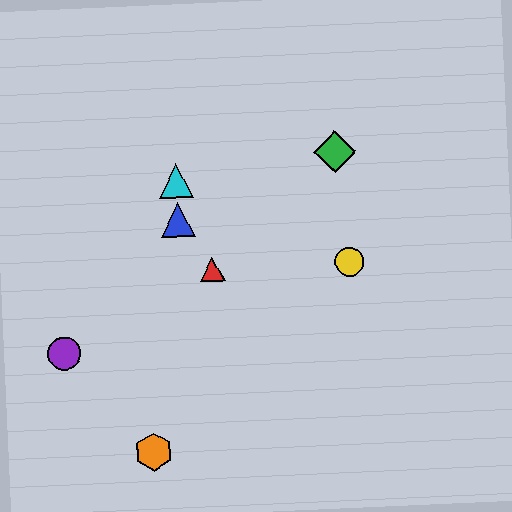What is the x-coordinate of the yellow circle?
The yellow circle is at x≈350.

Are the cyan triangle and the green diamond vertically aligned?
No, the cyan triangle is at x≈176 and the green diamond is at x≈335.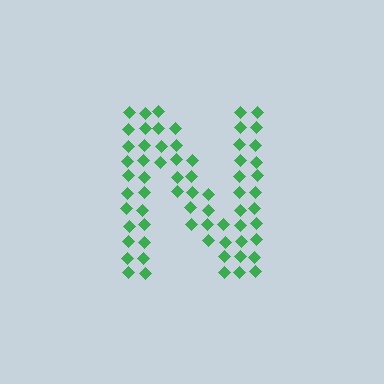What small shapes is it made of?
It is made of small diamonds.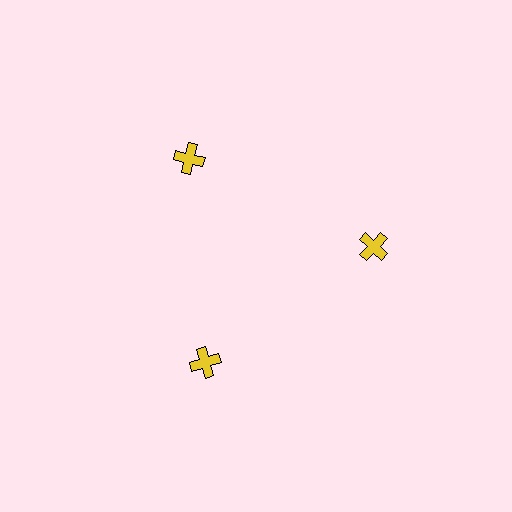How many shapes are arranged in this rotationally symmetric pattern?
There are 3 shapes, arranged in 3 groups of 1.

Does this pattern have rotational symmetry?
Yes, this pattern has 3-fold rotational symmetry. It looks the same after rotating 120 degrees around the center.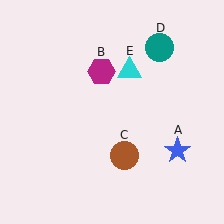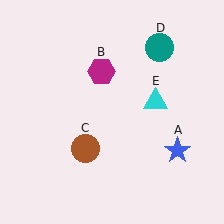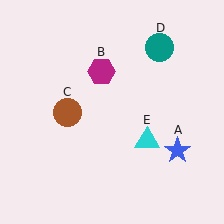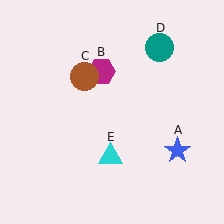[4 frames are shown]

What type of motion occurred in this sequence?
The brown circle (object C), cyan triangle (object E) rotated clockwise around the center of the scene.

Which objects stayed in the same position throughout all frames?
Blue star (object A) and magenta hexagon (object B) and teal circle (object D) remained stationary.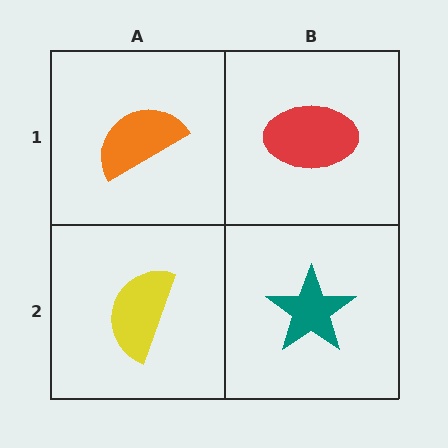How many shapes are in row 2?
2 shapes.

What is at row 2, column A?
A yellow semicircle.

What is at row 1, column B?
A red ellipse.